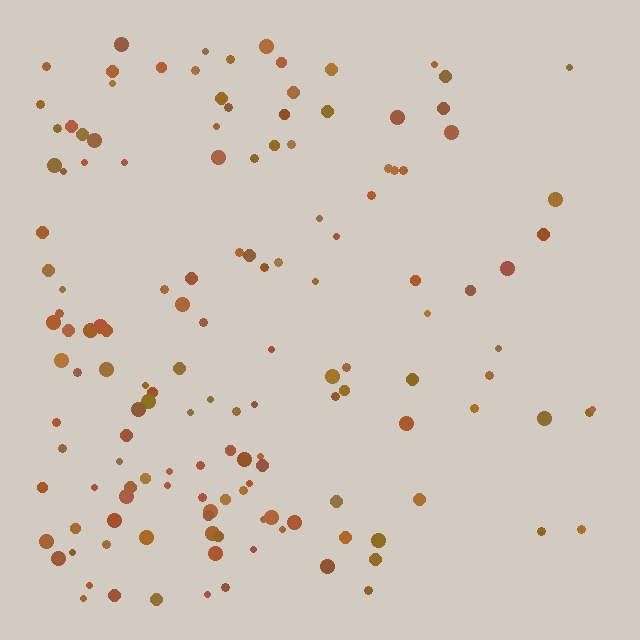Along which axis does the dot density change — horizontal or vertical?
Horizontal.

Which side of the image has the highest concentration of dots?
The left.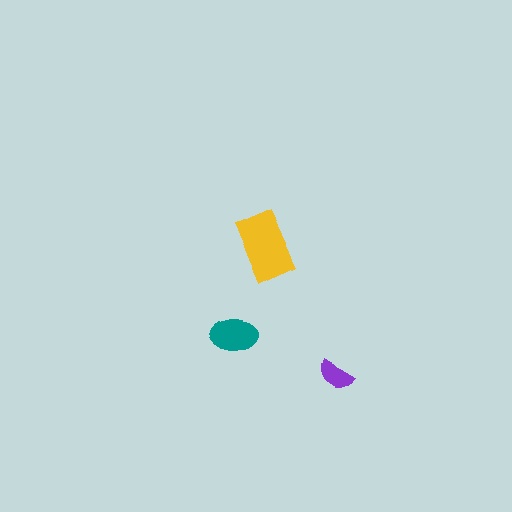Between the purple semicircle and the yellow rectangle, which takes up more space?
The yellow rectangle.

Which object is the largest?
The yellow rectangle.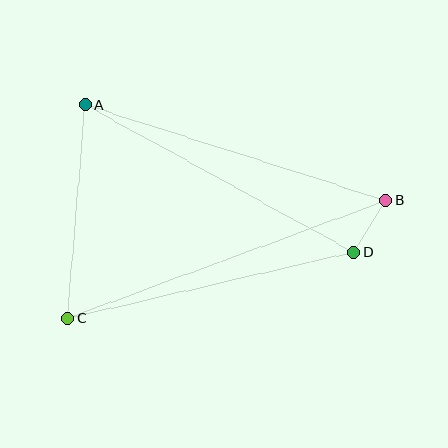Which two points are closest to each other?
Points B and D are closest to each other.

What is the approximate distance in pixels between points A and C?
The distance between A and C is approximately 214 pixels.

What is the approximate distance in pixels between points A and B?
The distance between A and B is approximately 316 pixels.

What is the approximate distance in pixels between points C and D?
The distance between C and D is approximately 294 pixels.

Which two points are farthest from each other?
Points B and C are farthest from each other.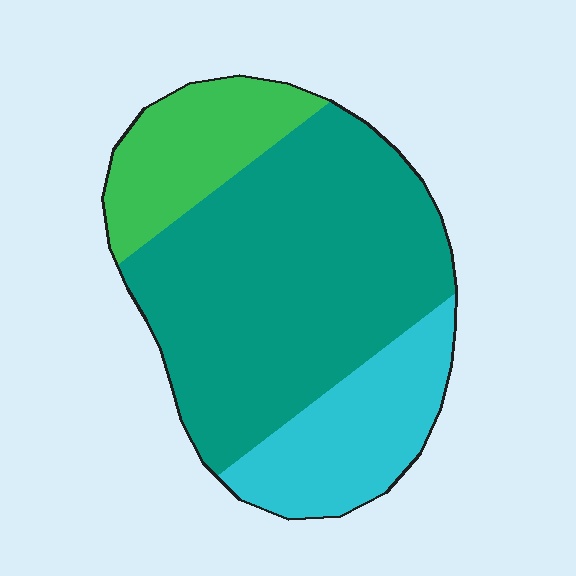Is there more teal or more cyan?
Teal.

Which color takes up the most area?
Teal, at roughly 60%.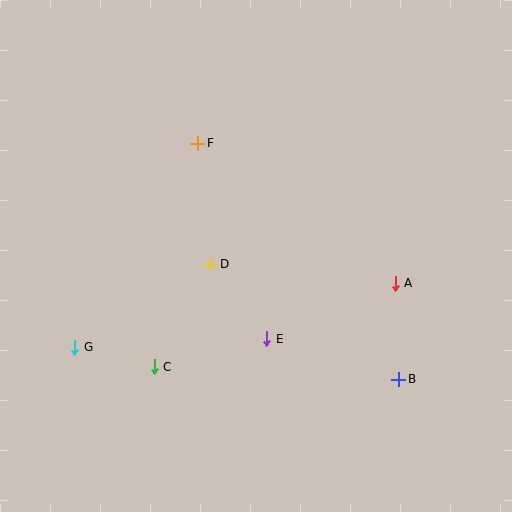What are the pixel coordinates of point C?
Point C is at (154, 367).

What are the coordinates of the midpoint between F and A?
The midpoint between F and A is at (296, 213).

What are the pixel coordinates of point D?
Point D is at (211, 264).